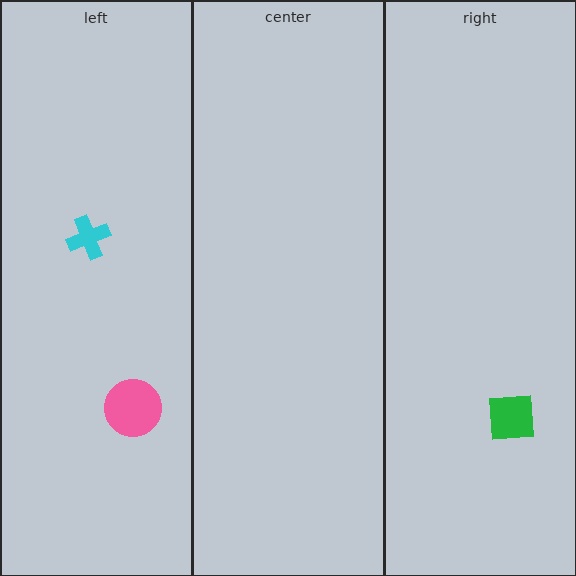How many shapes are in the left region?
2.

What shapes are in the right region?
The green square.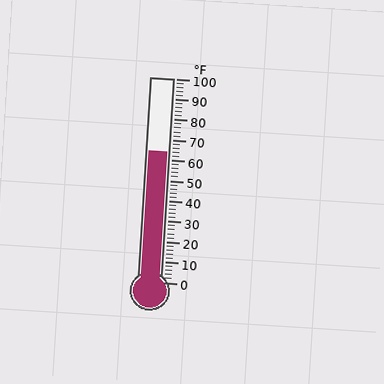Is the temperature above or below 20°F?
The temperature is above 20°F.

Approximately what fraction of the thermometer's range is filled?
The thermometer is filled to approximately 65% of its range.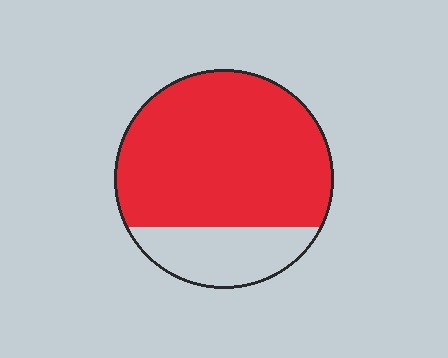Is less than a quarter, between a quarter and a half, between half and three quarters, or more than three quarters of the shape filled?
More than three quarters.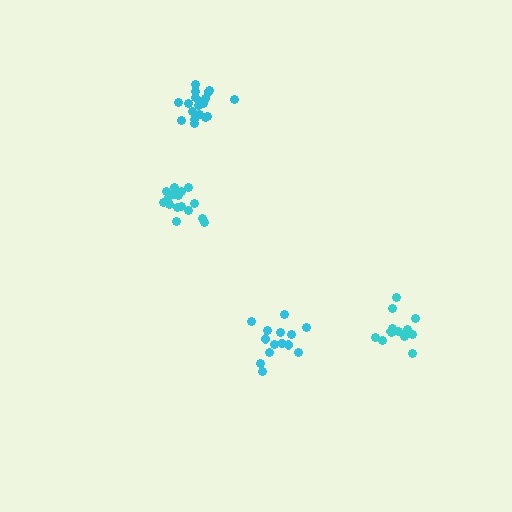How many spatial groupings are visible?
There are 4 spatial groupings.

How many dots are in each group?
Group 1: 16 dots, Group 2: 15 dots, Group 3: 19 dots, Group 4: 14 dots (64 total).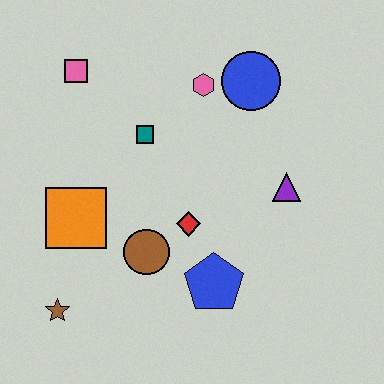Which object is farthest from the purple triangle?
The brown star is farthest from the purple triangle.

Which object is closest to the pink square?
The teal square is closest to the pink square.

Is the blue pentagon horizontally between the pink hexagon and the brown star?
No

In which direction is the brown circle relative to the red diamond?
The brown circle is to the left of the red diamond.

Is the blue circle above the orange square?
Yes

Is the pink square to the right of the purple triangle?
No